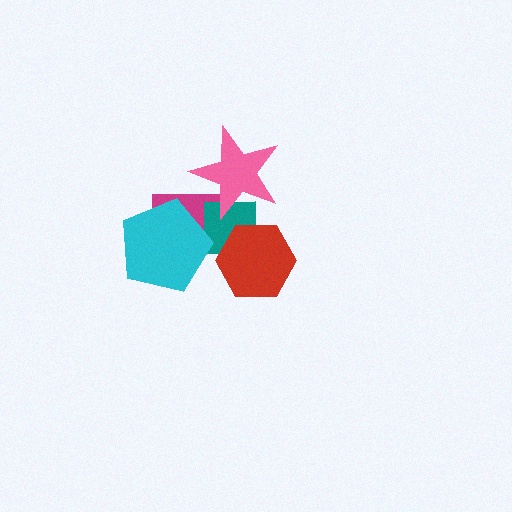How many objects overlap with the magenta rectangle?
3 objects overlap with the magenta rectangle.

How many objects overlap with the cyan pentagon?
2 objects overlap with the cyan pentagon.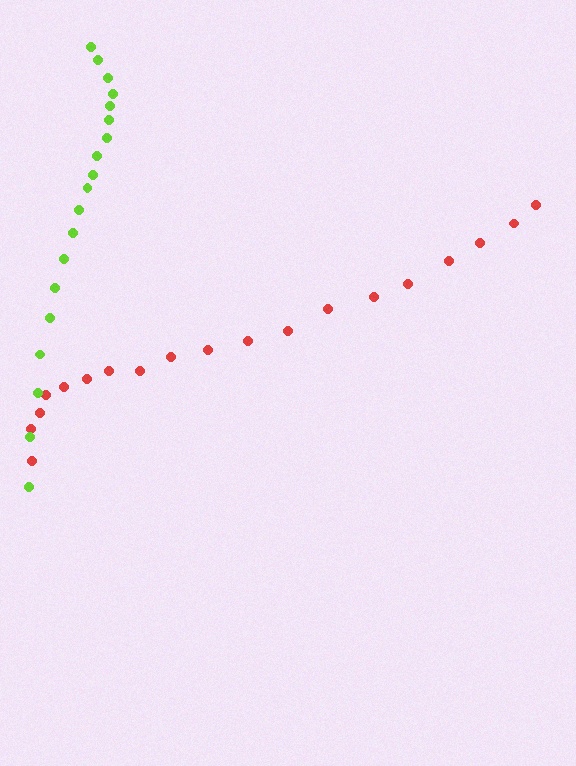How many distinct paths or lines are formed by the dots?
There are 2 distinct paths.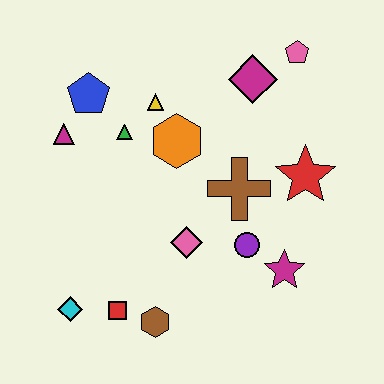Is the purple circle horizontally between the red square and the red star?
Yes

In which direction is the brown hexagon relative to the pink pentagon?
The brown hexagon is below the pink pentagon.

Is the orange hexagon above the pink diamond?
Yes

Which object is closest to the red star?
The brown cross is closest to the red star.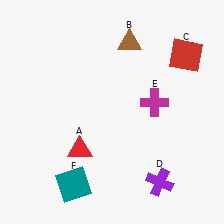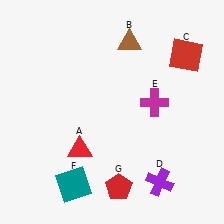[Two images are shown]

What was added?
A red pentagon (G) was added in Image 2.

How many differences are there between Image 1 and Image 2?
There is 1 difference between the two images.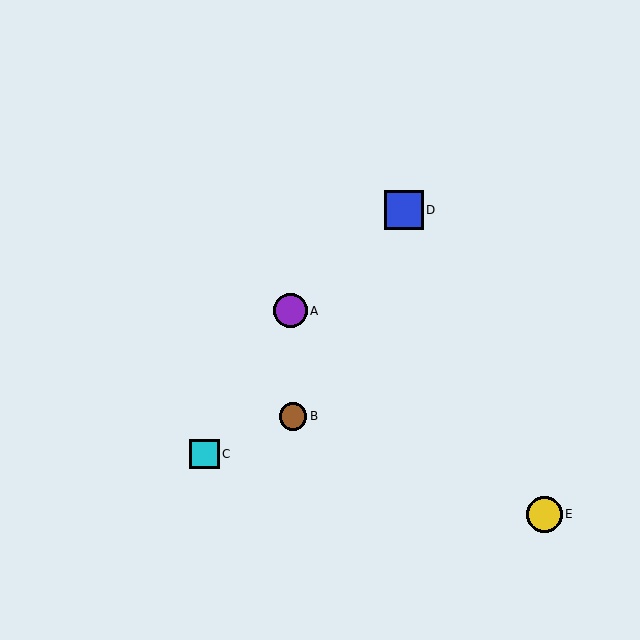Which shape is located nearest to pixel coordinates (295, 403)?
The brown circle (labeled B) at (293, 417) is nearest to that location.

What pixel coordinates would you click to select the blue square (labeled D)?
Click at (404, 210) to select the blue square D.